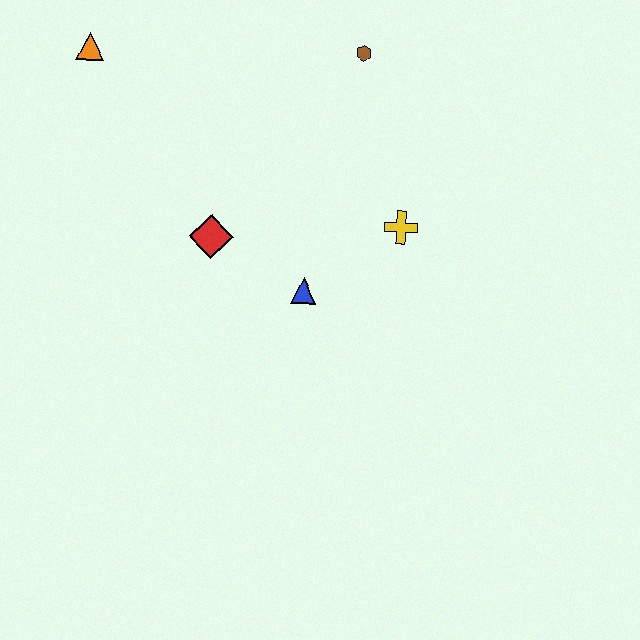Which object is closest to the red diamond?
The blue triangle is closest to the red diamond.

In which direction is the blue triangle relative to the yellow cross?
The blue triangle is to the left of the yellow cross.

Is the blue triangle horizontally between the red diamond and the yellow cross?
Yes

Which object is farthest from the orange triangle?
The yellow cross is farthest from the orange triangle.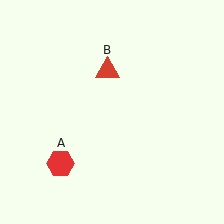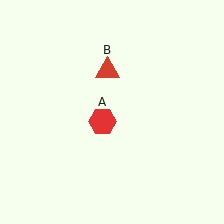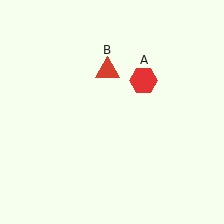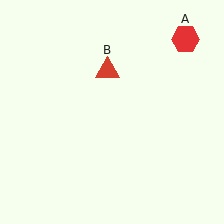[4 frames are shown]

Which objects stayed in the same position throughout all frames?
Red triangle (object B) remained stationary.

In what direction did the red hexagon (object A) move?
The red hexagon (object A) moved up and to the right.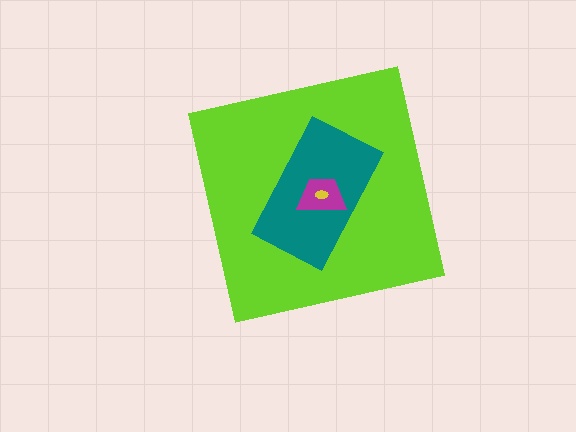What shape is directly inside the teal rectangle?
The magenta trapezoid.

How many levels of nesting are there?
4.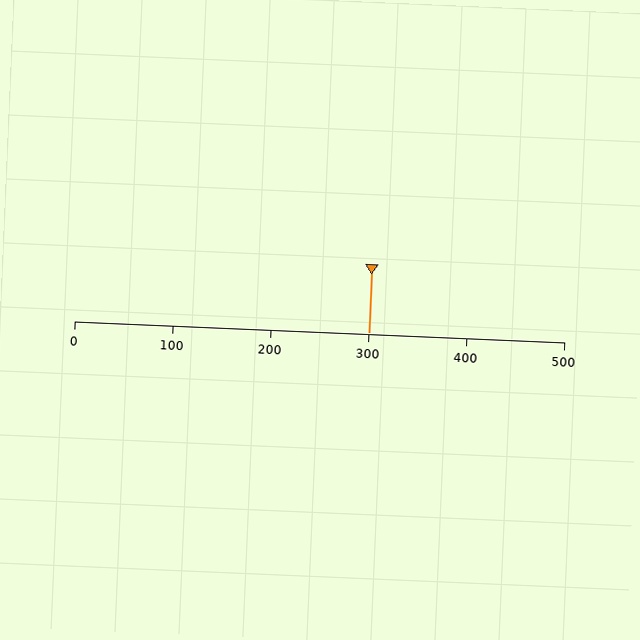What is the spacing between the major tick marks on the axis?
The major ticks are spaced 100 apart.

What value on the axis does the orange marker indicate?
The marker indicates approximately 300.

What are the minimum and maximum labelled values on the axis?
The axis runs from 0 to 500.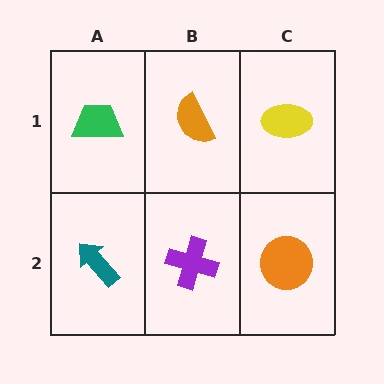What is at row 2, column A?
A teal arrow.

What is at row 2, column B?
A purple cross.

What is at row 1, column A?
A green trapezoid.